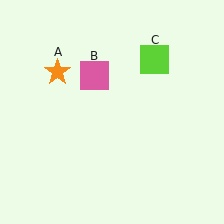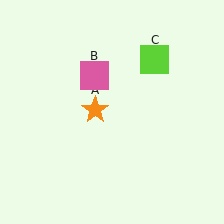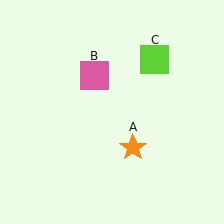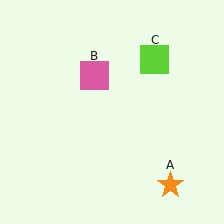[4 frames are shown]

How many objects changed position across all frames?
1 object changed position: orange star (object A).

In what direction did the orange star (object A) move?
The orange star (object A) moved down and to the right.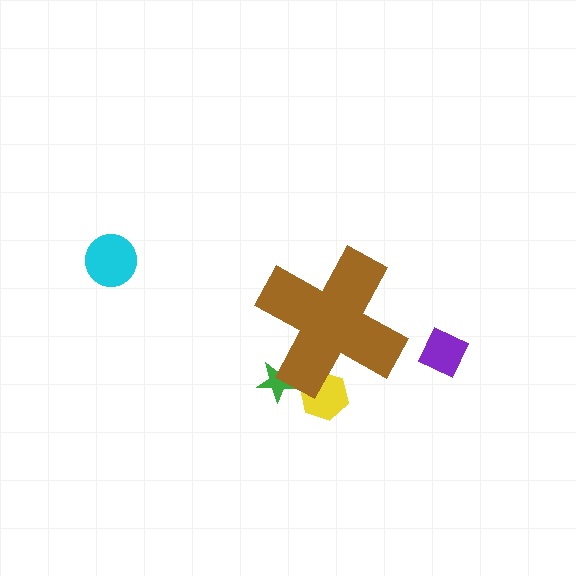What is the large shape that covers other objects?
A brown cross.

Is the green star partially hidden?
Yes, the green star is partially hidden behind the brown cross.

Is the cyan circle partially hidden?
No, the cyan circle is fully visible.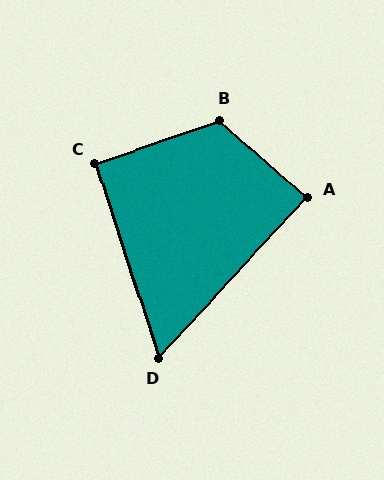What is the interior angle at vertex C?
Approximately 92 degrees (approximately right).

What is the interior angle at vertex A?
Approximately 88 degrees (approximately right).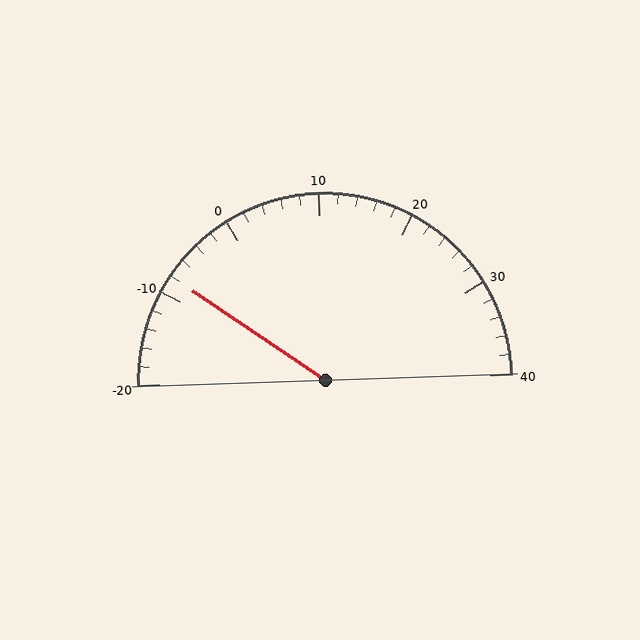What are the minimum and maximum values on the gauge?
The gauge ranges from -20 to 40.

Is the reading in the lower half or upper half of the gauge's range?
The reading is in the lower half of the range (-20 to 40).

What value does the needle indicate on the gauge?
The needle indicates approximately -8.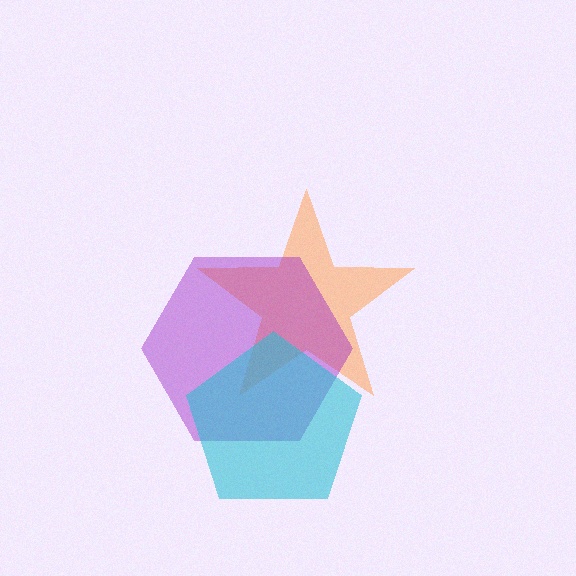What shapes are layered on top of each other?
The layered shapes are: an orange star, a purple hexagon, a cyan pentagon.